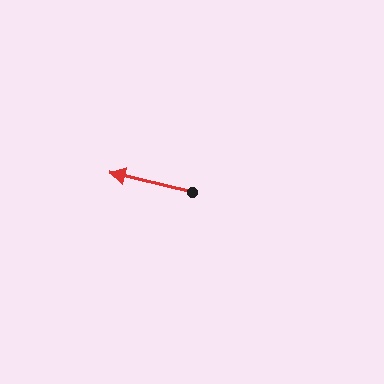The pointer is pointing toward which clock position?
Roughly 9 o'clock.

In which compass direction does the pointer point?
West.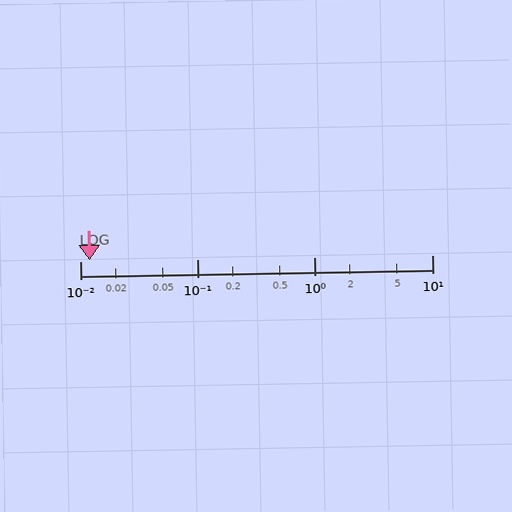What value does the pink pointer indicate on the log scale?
The pointer indicates approximately 0.012.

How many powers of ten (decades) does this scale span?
The scale spans 3 decades, from 0.01 to 10.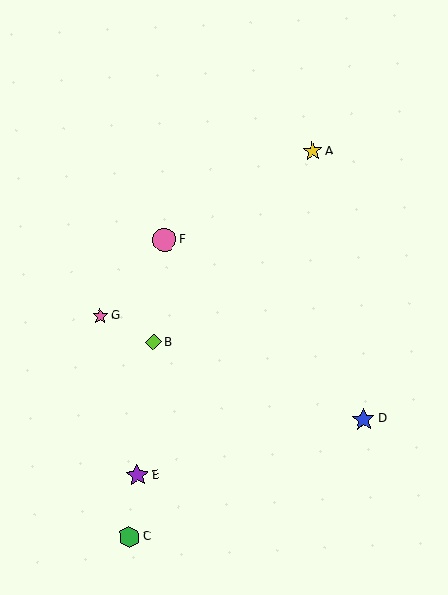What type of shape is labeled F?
Shape F is a pink circle.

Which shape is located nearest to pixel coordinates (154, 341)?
The lime diamond (labeled B) at (154, 342) is nearest to that location.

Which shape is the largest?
The pink circle (labeled F) is the largest.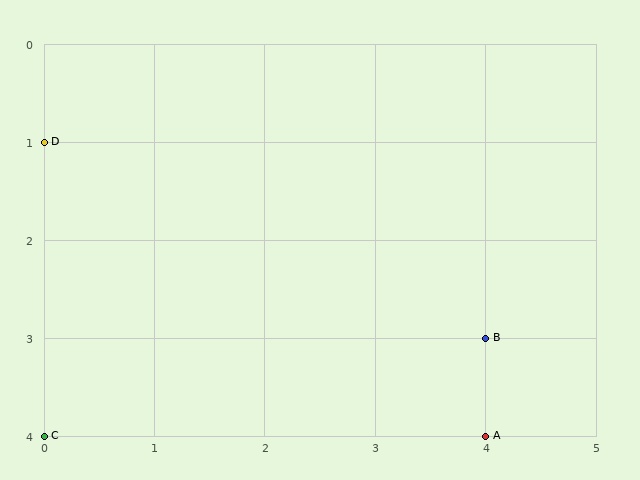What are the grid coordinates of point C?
Point C is at grid coordinates (0, 4).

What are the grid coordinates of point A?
Point A is at grid coordinates (4, 4).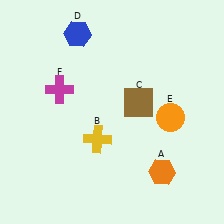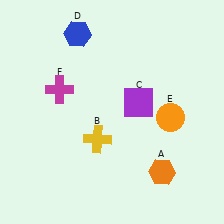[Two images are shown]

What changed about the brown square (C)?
In Image 1, C is brown. In Image 2, it changed to purple.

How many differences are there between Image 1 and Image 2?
There is 1 difference between the two images.